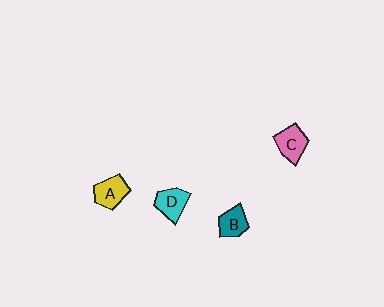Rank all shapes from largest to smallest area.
From largest to smallest: C (pink), A (yellow), D (cyan), B (teal).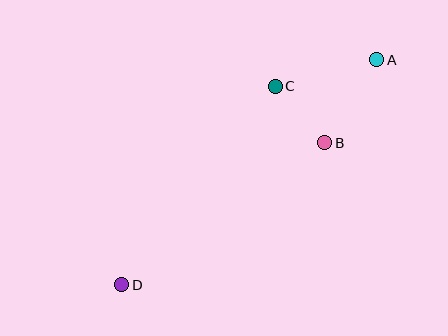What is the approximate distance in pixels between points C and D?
The distance between C and D is approximately 251 pixels.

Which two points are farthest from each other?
Points A and D are farthest from each other.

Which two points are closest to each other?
Points B and C are closest to each other.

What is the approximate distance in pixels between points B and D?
The distance between B and D is approximately 248 pixels.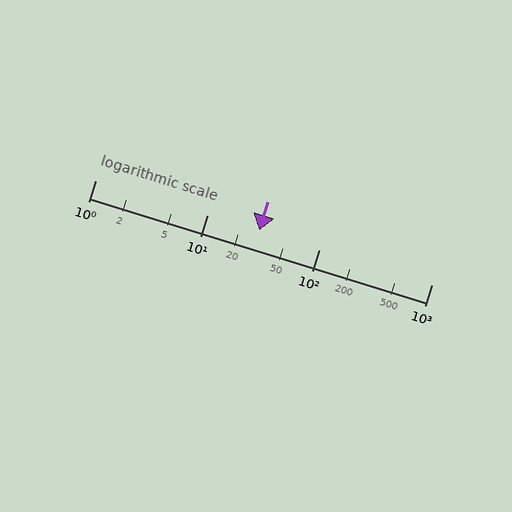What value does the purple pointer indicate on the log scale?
The pointer indicates approximately 29.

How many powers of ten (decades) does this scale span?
The scale spans 3 decades, from 1 to 1000.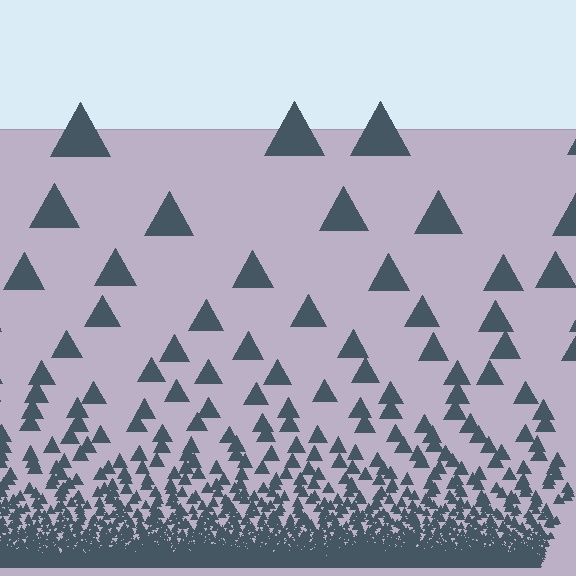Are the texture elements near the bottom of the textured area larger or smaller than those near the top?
Smaller. The gradient is inverted — elements near the bottom are smaller and denser.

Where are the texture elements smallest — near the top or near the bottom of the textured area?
Near the bottom.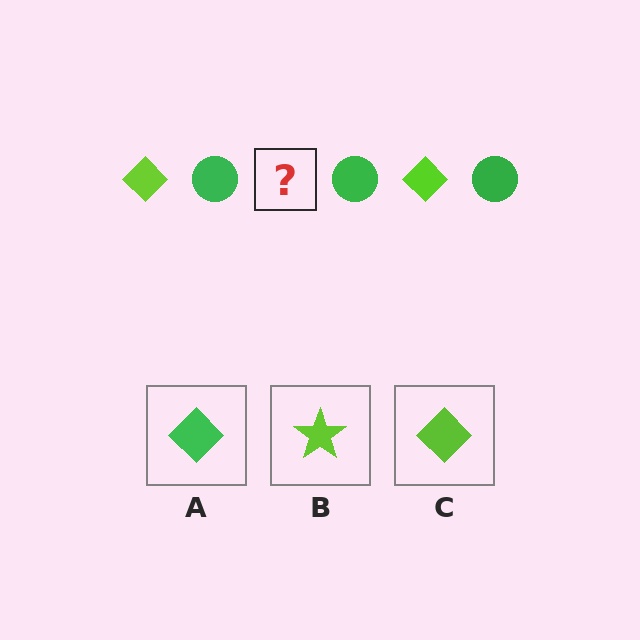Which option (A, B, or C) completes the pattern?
C.